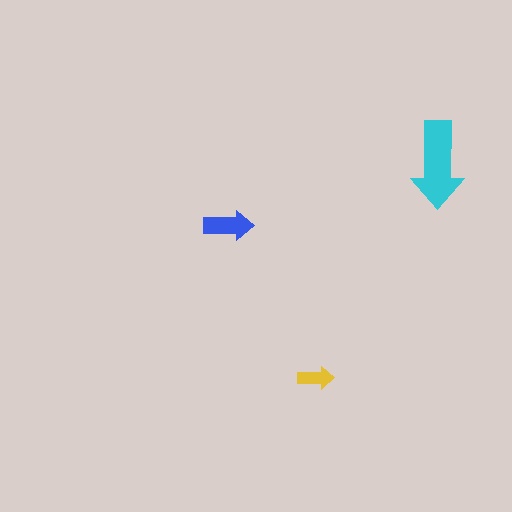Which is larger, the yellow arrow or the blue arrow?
The blue one.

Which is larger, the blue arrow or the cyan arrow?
The cyan one.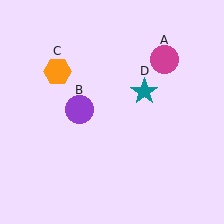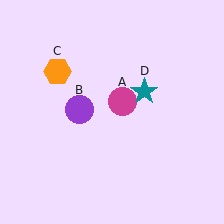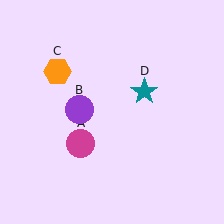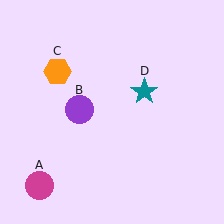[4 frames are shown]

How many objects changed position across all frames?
1 object changed position: magenta circle (object A).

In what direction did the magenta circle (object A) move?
The magenta circle (object A) moved down and to the left.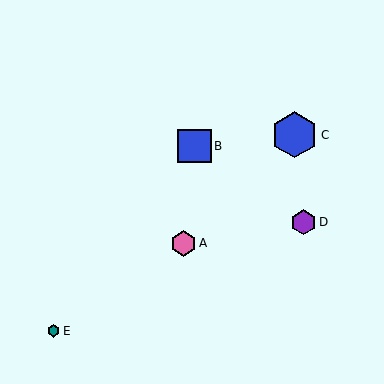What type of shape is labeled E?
Shape E is a teal hexagon.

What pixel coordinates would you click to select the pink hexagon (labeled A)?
Click at (183, 243) to select the pink hexagon A.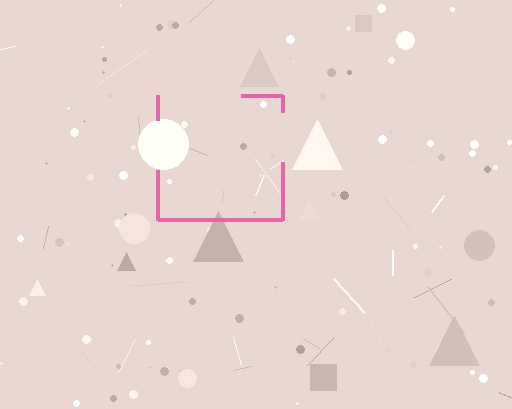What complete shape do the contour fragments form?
The contour fragments form a square.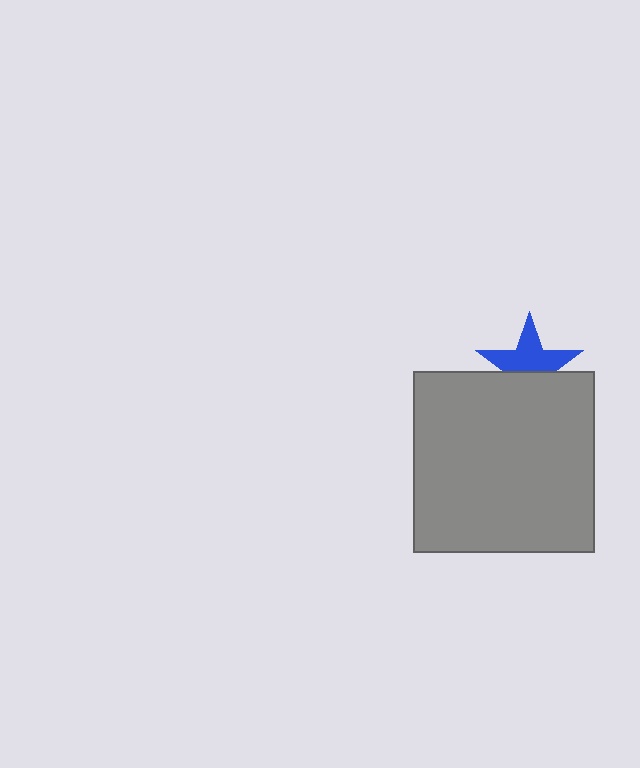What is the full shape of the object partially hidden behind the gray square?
The partially hidden object is a blue star.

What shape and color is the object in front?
The object in front is a gray square.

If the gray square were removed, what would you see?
You would see the complete blue star.